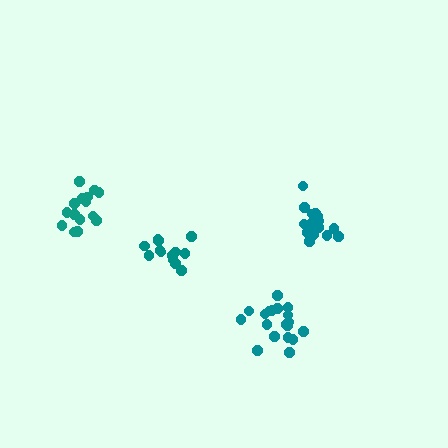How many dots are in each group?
Group 1: 19 dots, Group 2: 14 dots, Group 3: 16 dots, Group 4: 16 dots (65 total).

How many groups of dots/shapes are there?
There are 4 groups.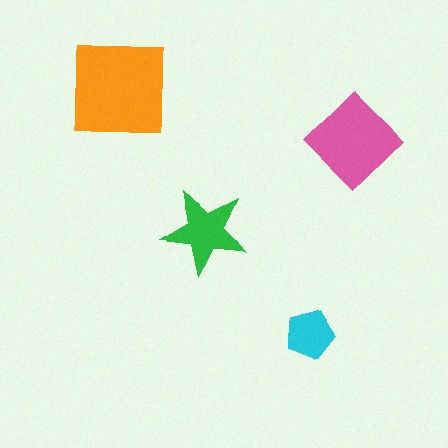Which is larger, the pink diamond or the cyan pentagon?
The pink diamond.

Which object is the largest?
The orange square.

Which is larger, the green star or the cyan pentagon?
The green star.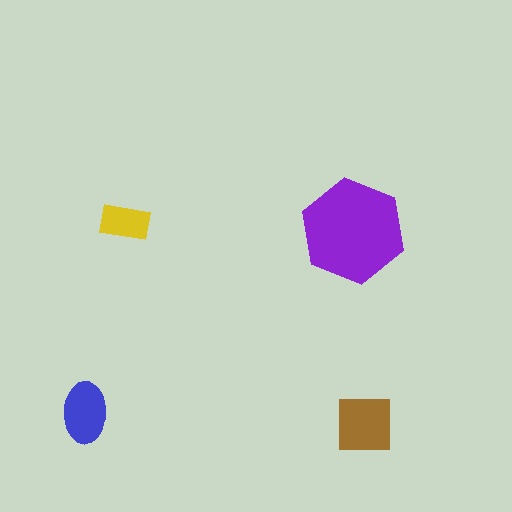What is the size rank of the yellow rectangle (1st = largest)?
4th.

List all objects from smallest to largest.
The yellow rectangle, the blue ellipse, the brown square, the purple hexagon.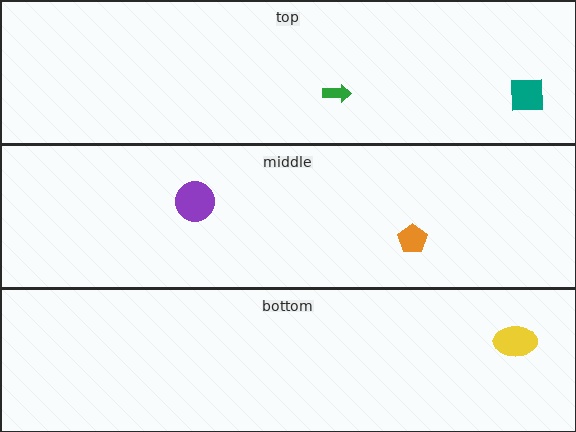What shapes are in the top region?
The green arrow, the teal square.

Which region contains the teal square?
The top region.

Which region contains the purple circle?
The middle region.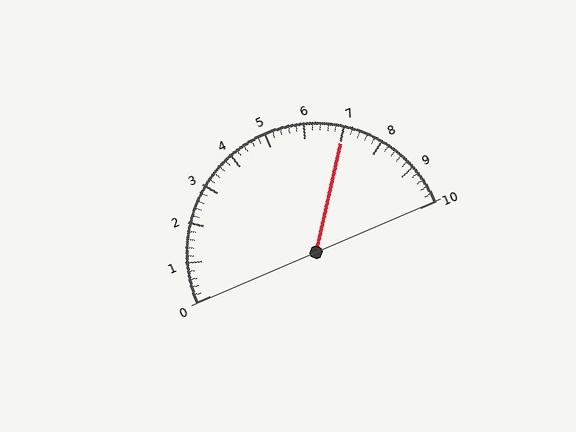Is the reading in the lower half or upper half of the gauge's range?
The reading is in the upper half of the range (0 to 10).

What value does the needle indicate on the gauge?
The needle indicates approximately 7.0.